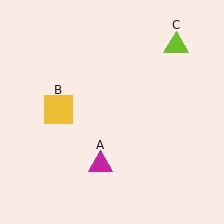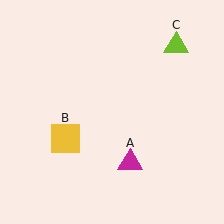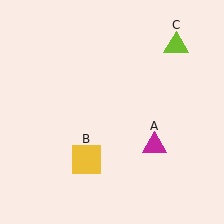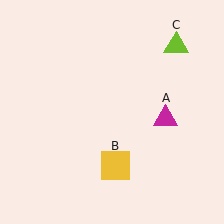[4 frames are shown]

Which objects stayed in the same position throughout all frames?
Lime triangle (object C) remained stationary.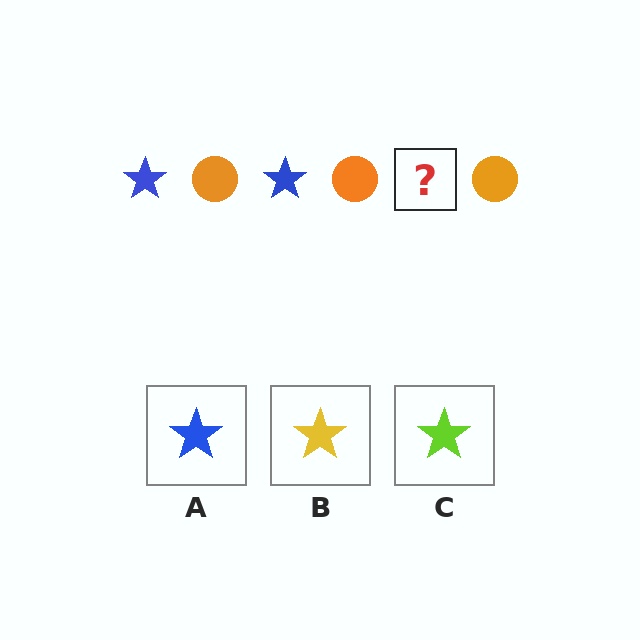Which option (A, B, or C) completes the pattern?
A.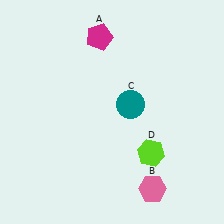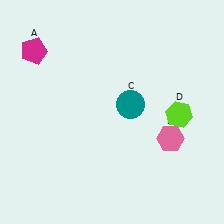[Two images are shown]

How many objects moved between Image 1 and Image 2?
3 objects moved between the two images.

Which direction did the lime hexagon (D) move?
The lime hexagon (D) moved up.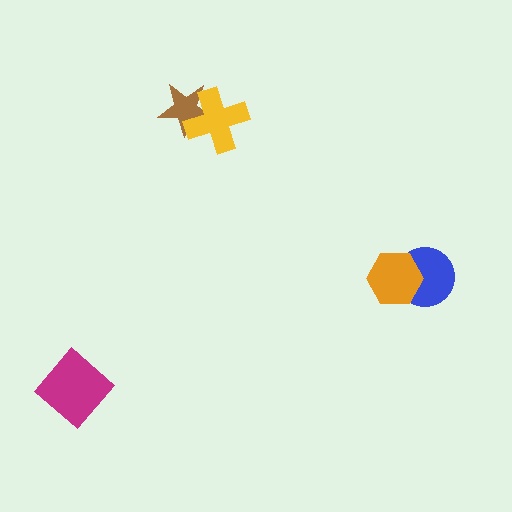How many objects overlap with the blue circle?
1 object overlaps with the blue circle.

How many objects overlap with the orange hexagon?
1 object overlaps with the orange hexagon.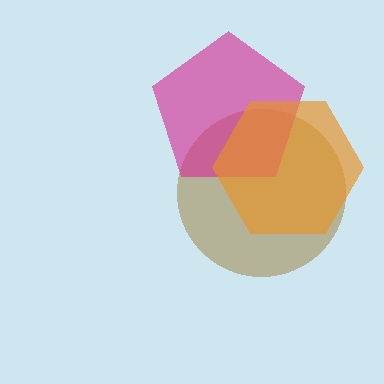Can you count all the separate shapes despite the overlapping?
Yes, there are 3 separate shapes.